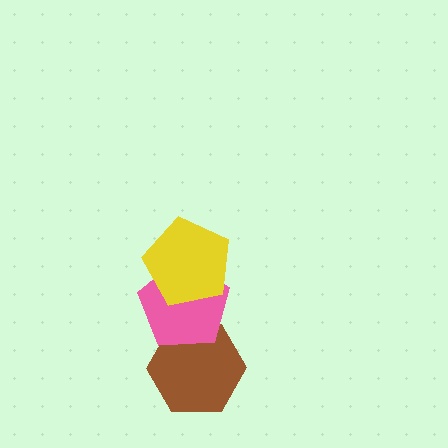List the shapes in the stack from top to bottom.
From top to bottom: the yellow pentagon, the pink pentagon, the brown hexagon.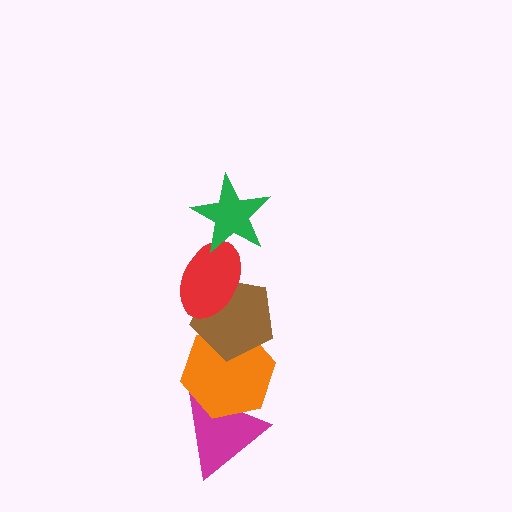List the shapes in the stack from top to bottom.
From top to bottom: the green star, the red ellipse, the brown pentagon, the orange hexagon, the magenta triangle.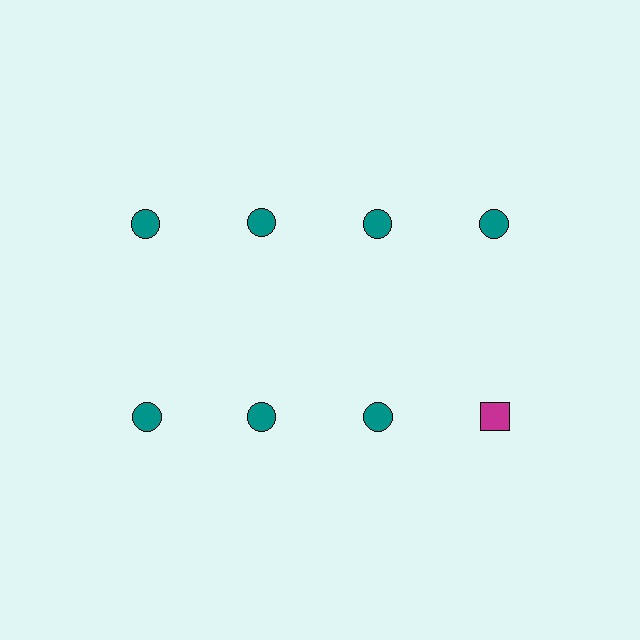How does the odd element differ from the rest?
It differs in both color (magenta instead of teal) and shape (square instead of circle).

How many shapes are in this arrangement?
There are 8 shapes arranged in a grid pattern.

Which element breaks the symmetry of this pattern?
The magenta square in the second row, second from right column breaks the symmetry. All other shapes are teal circles.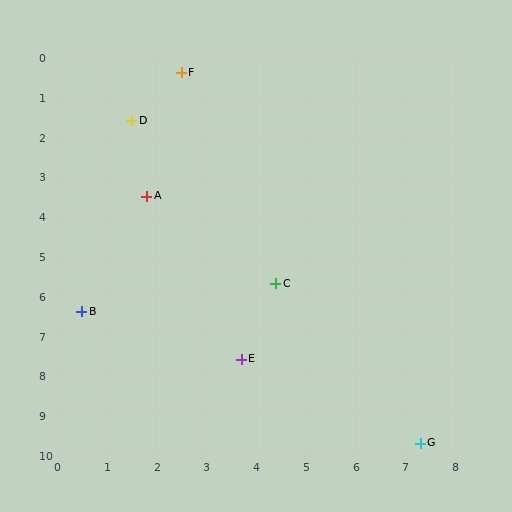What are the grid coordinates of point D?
Point D is at approximately (1.5, 1.6).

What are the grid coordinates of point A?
Point A is at approximately (1.8, 3.5).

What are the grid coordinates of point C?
Point C is at approximately (4.4, 5.7).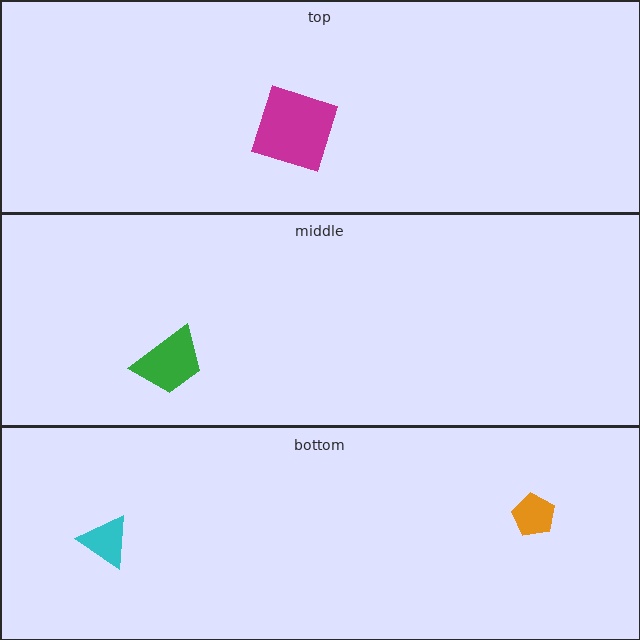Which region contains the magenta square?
The top region.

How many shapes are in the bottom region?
2.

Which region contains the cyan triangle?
The bottom region.